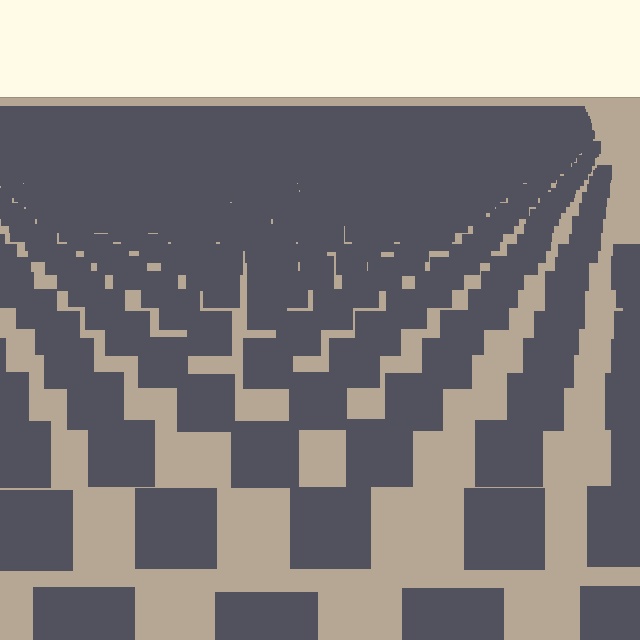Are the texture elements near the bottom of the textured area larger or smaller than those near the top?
Larger. Near the bottom, elements are closer to the viewer and appear at a bigger on-screen size.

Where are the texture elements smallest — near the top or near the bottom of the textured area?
Near the top.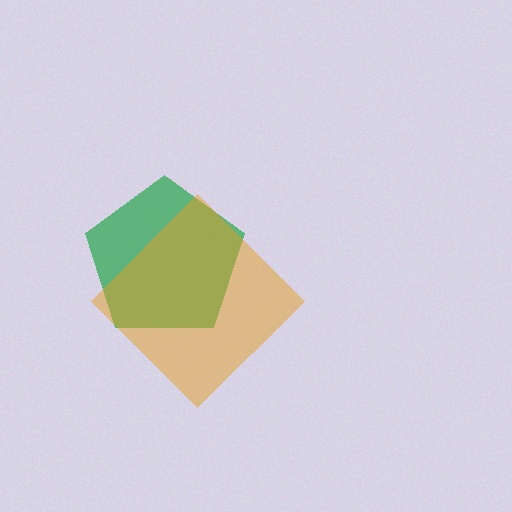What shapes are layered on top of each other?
The layered shapes are: a green pentagon, an orange diamond.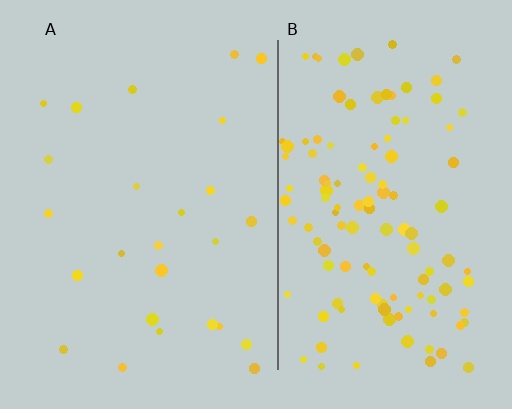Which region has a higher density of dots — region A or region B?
B (the right).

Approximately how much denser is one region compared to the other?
Approximately 4.6× — region B over region A.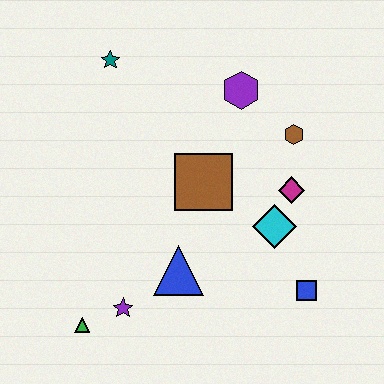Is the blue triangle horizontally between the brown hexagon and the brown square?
No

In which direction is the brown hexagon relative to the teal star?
The brown hexagon is to the right of the teal star.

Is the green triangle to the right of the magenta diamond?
No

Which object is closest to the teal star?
The purple hexagon is closest to the teal star.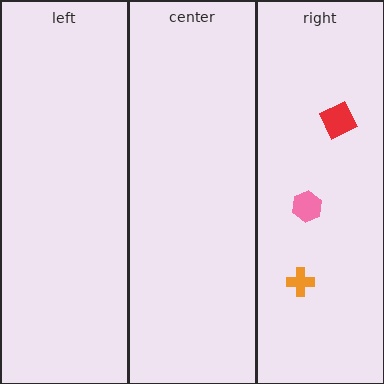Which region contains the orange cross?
The right region.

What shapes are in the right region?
The red diamond, the pink hexagon, the orange cross.